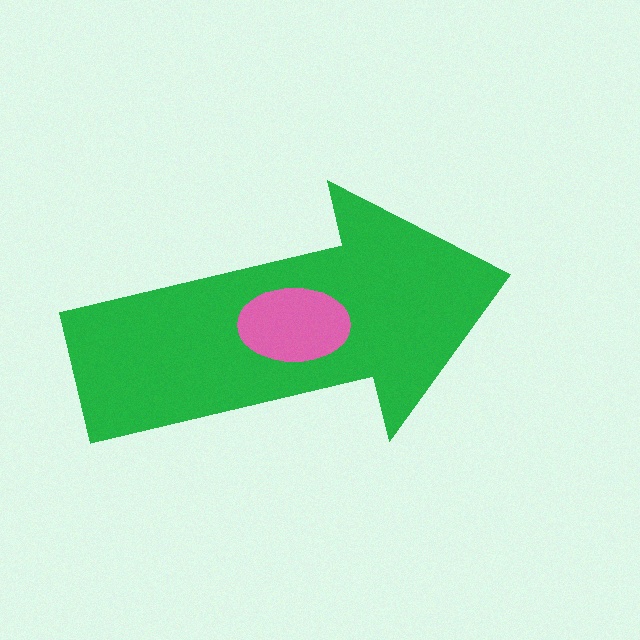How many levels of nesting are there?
2.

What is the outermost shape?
The green arrow.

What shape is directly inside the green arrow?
The pink ellipse.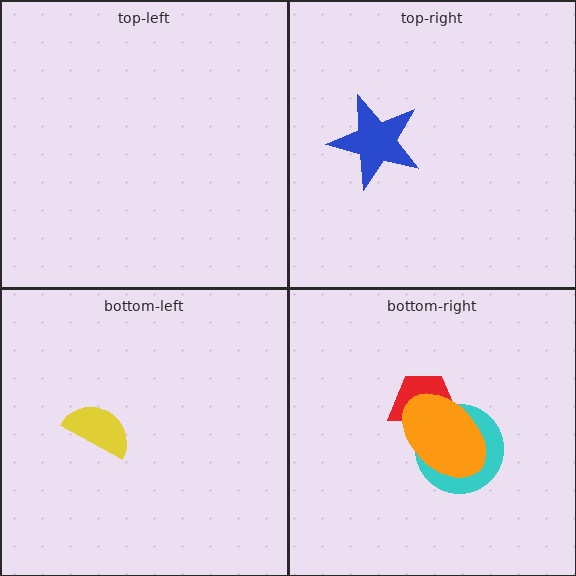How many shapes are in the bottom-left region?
1.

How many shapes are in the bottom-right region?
3.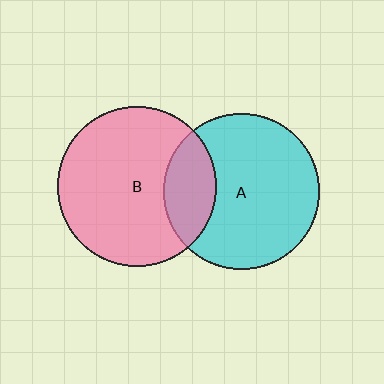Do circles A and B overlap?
Yes.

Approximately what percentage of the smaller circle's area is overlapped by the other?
Approximately 25%.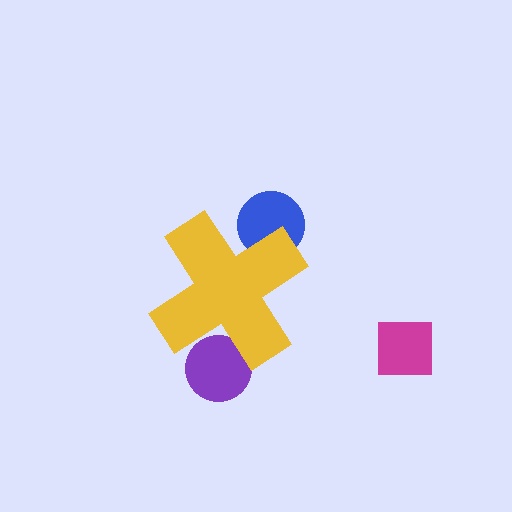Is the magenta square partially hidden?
No, the magenta square is fully visible.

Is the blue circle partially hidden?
Yes, the blue circle is partially hidden behind the yellow cross.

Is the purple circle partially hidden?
Yes, the purple circle is partially hidden behind the yellow cross.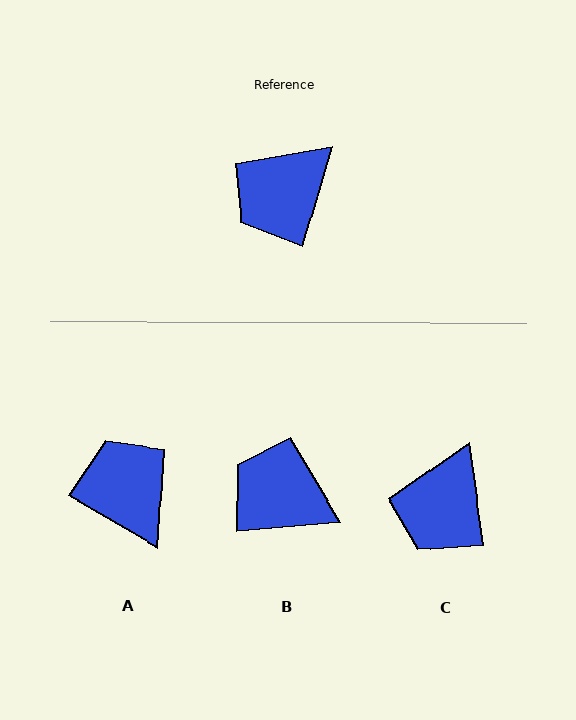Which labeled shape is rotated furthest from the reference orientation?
A, about 103 degrees away.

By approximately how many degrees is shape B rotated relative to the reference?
Approximately 69 degrees clockwise.